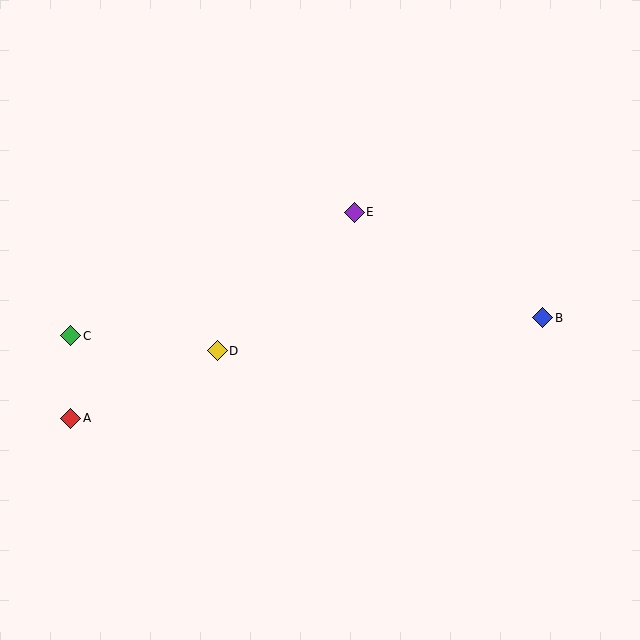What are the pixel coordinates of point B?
Point B is at (543, 318).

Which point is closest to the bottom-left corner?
Point A is closest to the bottom-left corner.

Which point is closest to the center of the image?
Point D at (217, 351) is closest to the center.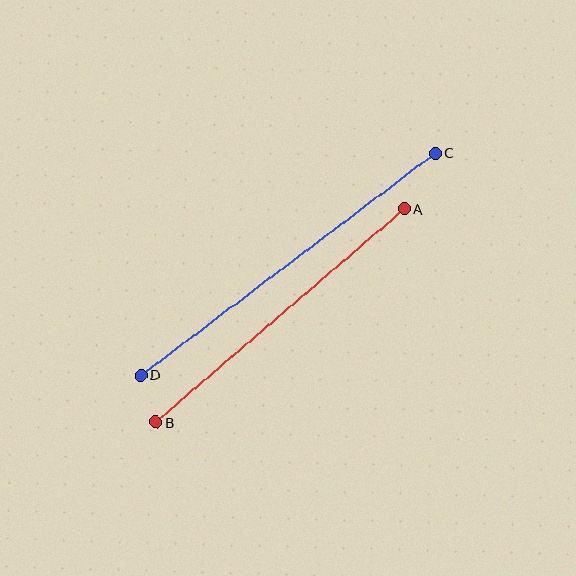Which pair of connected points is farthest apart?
Points C and D are farthest apart.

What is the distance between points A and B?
The distance is approximately 328 pixels.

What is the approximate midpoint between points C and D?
The midpoint is at approximately (288, 264) pixels.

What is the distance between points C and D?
The distance is approximately 369 pixels.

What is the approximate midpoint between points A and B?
The midpoint is at approximately (280, 316) pixels.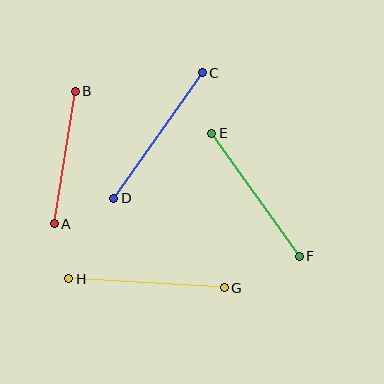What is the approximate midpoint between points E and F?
The midpoint is at approximately (255, 195) pixels.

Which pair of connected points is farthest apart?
Points G and H are farthest apart.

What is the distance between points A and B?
The distance is approximately 134 pixels.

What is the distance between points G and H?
The distance is approximately 156 pixels.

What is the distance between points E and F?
The distance is approximately 151 pixels.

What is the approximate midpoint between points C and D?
The midpoint is at approximately (158, 136) pixels.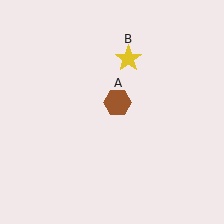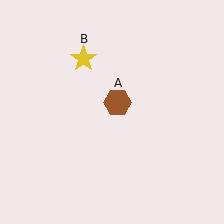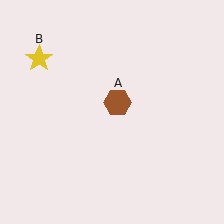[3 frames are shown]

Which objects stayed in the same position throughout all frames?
Brown hexagon (object A) remained stationary.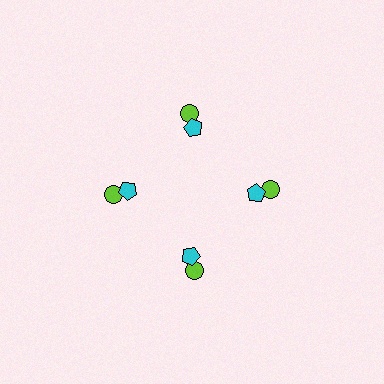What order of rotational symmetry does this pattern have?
This pattern has 4-fold rotational symmetry.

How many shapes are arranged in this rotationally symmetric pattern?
There are 8 shapes, arranged in 4 groups of 2.